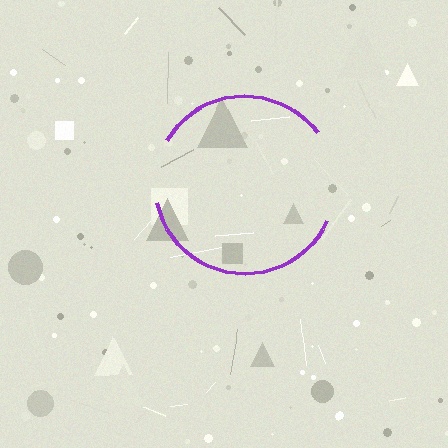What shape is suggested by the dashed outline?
The dashed outline suggests a circle.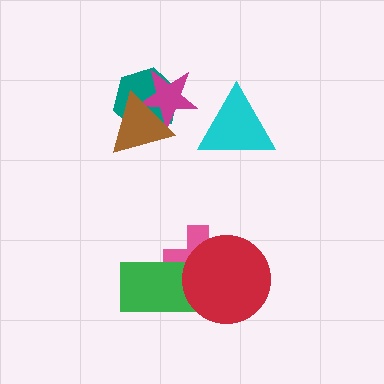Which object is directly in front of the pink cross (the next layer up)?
The green rectangle is directly in front of the pink cross.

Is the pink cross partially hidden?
Yes, it is partially covered by another shape.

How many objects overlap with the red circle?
2 objects overlap with the red circle.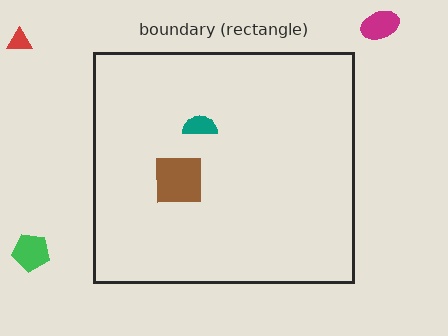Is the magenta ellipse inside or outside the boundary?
Outside.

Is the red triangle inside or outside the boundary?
Outside.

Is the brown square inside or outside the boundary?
Inside.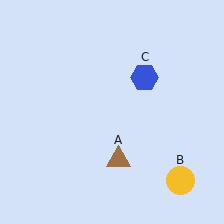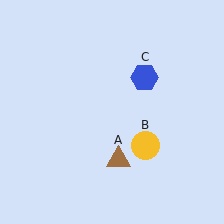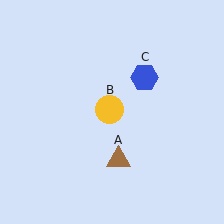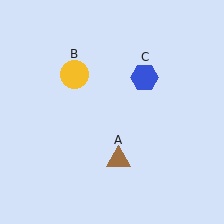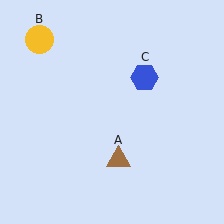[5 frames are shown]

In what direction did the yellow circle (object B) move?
The yellow circle (object B) moved up and to the left.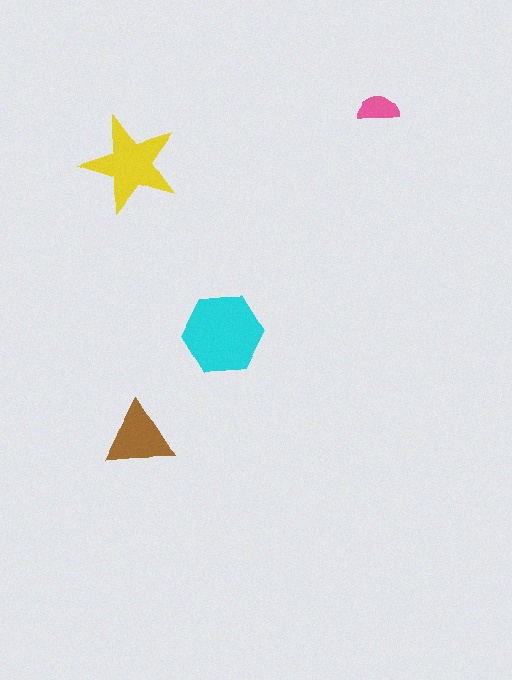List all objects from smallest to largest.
The pink semicircle, the brown triangle, the yellow star, the cyan hexagon.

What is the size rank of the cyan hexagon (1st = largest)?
1st.